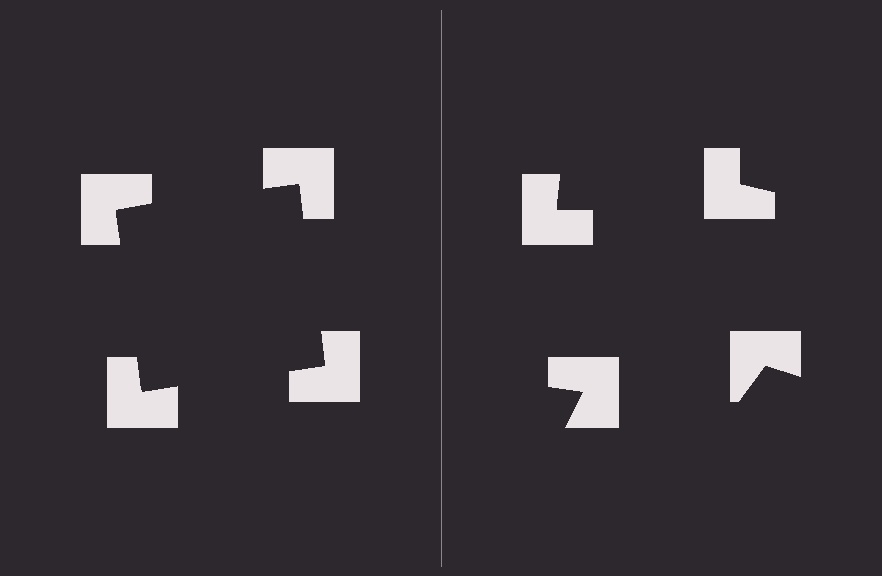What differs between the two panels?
The notched squares are positioned identically on both sides; only the wedge orientations differ. On the left they align to a square; on the right they are misaligned.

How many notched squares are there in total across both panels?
8 — 4 on each side.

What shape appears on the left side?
An illusory square.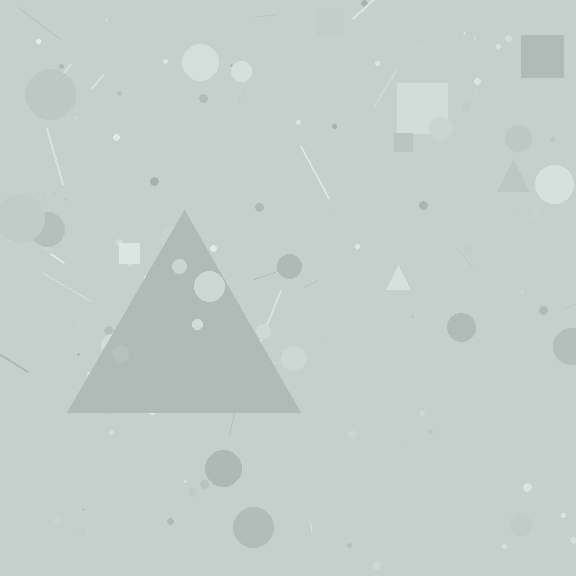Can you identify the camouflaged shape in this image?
The camouflaged shape is a triangle.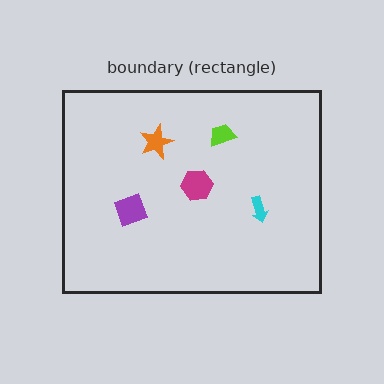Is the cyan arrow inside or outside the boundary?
Inside.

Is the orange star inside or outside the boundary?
Inside.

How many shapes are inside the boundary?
5 inside, 0 outside.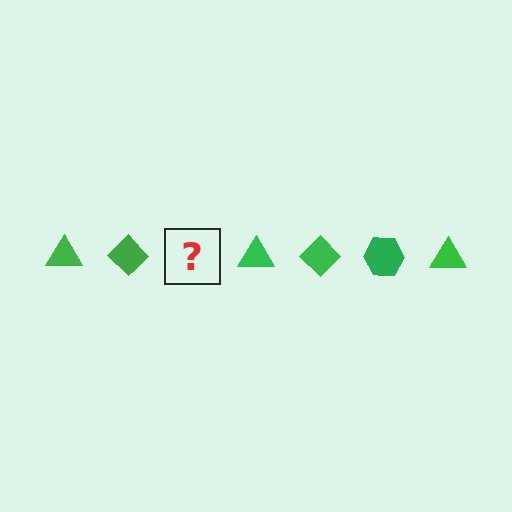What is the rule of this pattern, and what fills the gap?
The rule is that the pattern cycles through triangle, diamond, hexagon shapes in green. The gap should be filled with a green hexagon.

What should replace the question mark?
The question mark should be replaced with a green hexagon.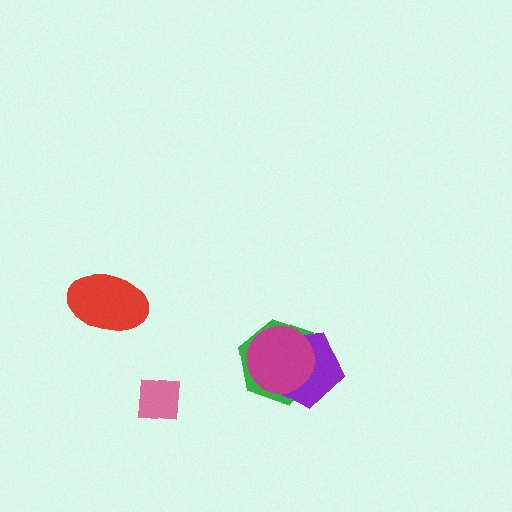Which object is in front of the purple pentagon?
The magenta circle is in front of the purple pentagon.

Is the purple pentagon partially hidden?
Yes, it is partially covered by another shape.